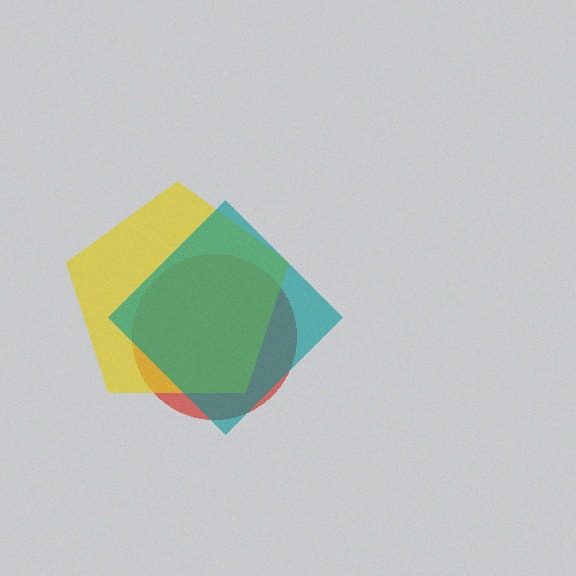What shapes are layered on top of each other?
The layered shapes are: a red circle, a yellow pentagon, a teal diamond.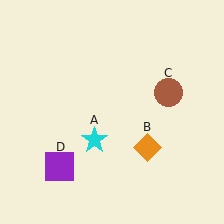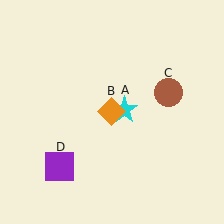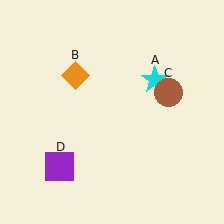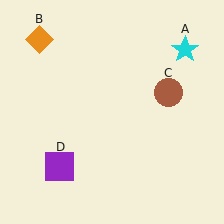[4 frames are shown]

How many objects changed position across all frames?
2 objects changed position: cyan star (object A), orange diamond (object B).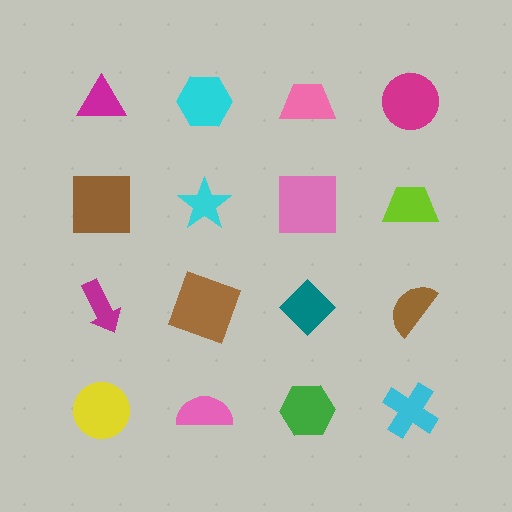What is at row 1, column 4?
A magenta circle.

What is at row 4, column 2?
A pink semicircle.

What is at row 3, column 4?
A brown semicircle.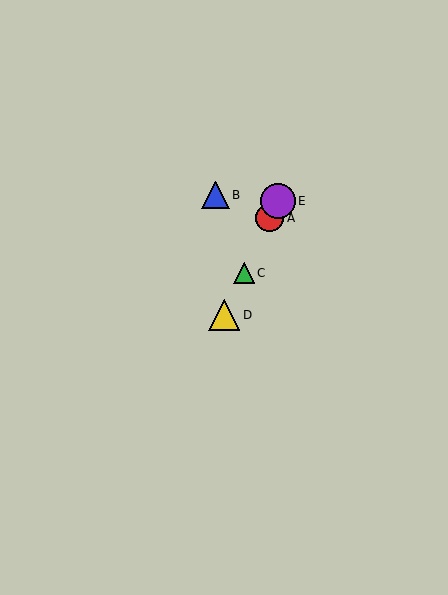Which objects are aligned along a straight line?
Objects A, C, D, E are aligned along a straight line.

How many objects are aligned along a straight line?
4 objects (A, C, D, E) are aligned along a straight line.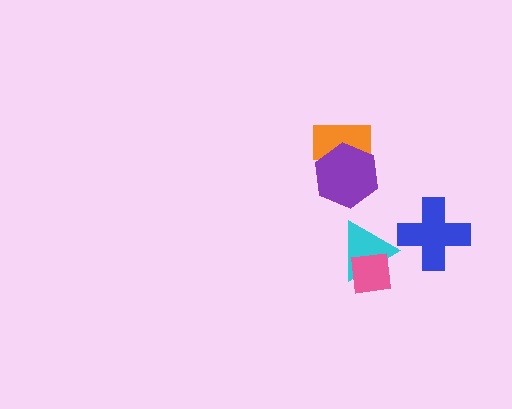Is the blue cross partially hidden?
No, no other shape covers it.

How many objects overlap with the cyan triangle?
1 object overlaps with the cyan triangle.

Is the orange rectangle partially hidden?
Yes, it is partially covered by another shape.